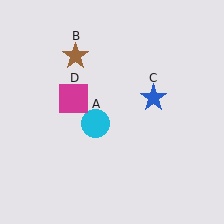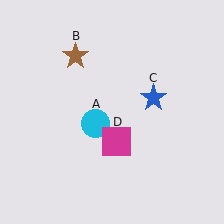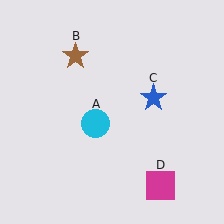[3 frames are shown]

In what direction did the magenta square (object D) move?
The magenta square (object D) moved down and to the right.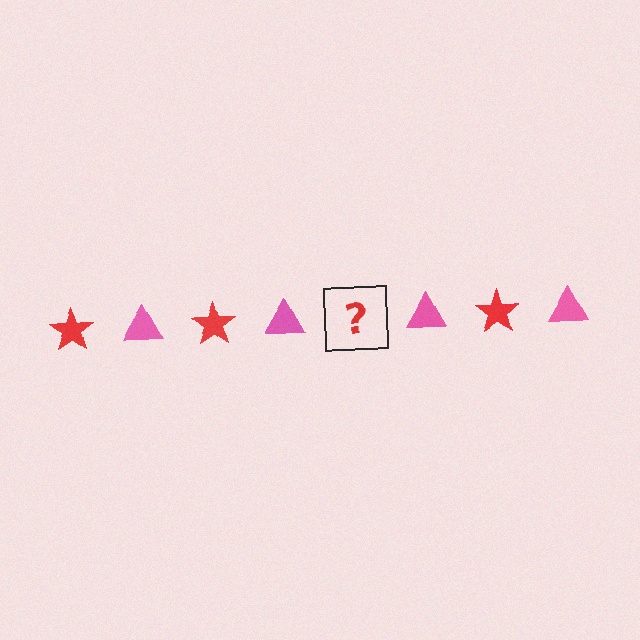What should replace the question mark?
The question mark should be replaced with a red star.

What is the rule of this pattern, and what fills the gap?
The rule is that the pattern alternates between red star and pink triangle. The gap should be filled with a red star.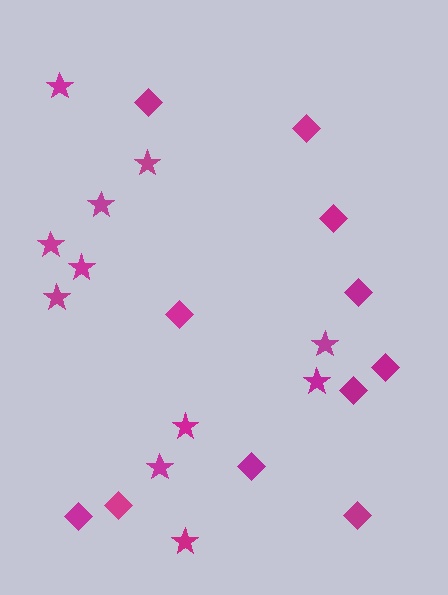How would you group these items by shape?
There are 2 groups: one group of stars (11) and one group of diamonds (11).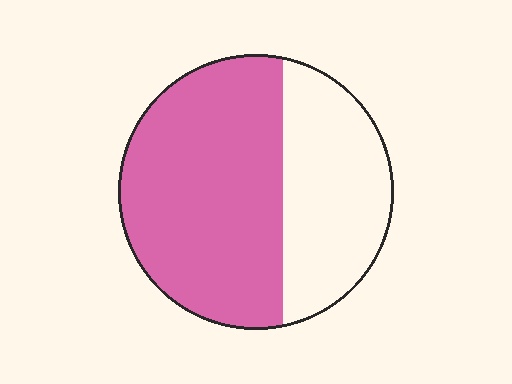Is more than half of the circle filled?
Yes.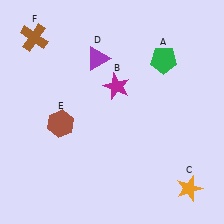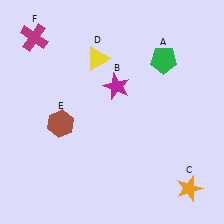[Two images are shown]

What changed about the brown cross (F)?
In Image 1, F is brown. In Image 2, it changed to magenta.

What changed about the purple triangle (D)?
In Image 1, D is purple. In Image 2, it changed to yellow.